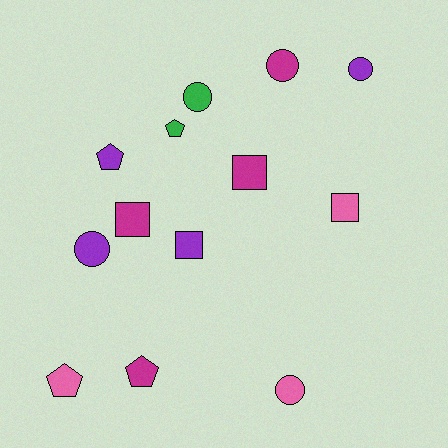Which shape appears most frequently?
Circle, with 5 objects.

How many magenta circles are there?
There is 1 magenta circle.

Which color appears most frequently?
Magenta, with 4 objects.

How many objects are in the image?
There are 13 objects.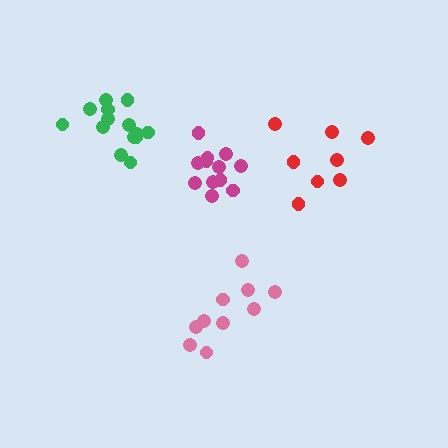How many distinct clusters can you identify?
There are 4 distinct clusters.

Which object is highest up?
The green cluster is topmost.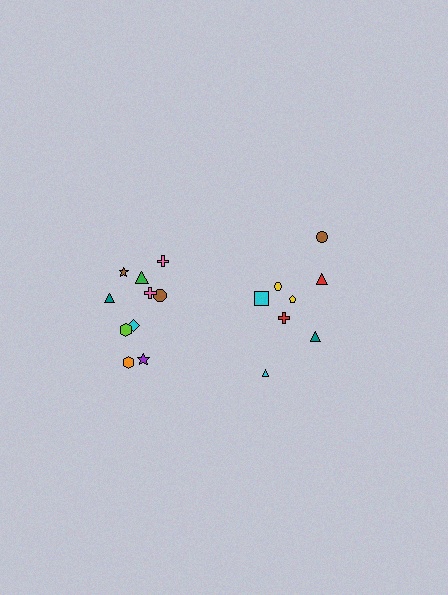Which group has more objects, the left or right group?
The left group.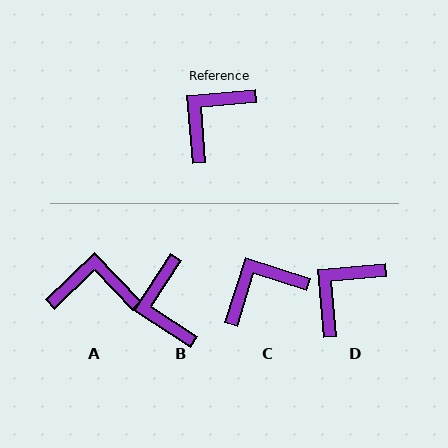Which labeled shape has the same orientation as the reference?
D.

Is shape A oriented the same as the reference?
No, it is off by about 51 degrees.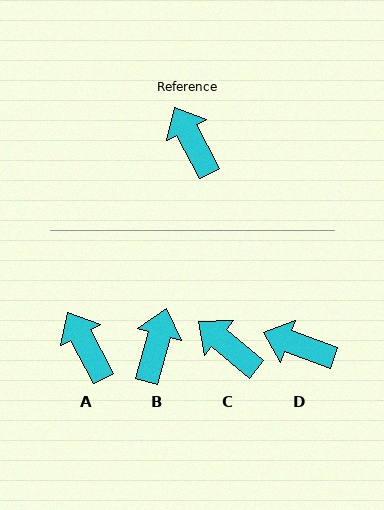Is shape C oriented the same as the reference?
No, it is off by about 22 degrees.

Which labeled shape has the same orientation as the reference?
A.